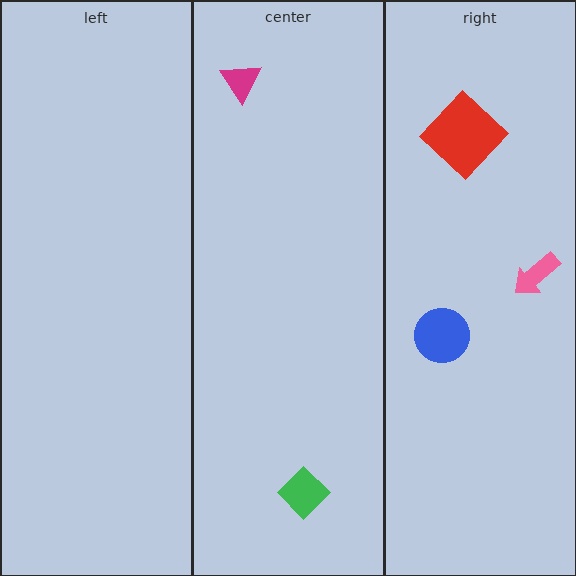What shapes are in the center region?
The green diamond, the magenta triangle.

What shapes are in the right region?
The pink arrow, the red diamond, the blue circle.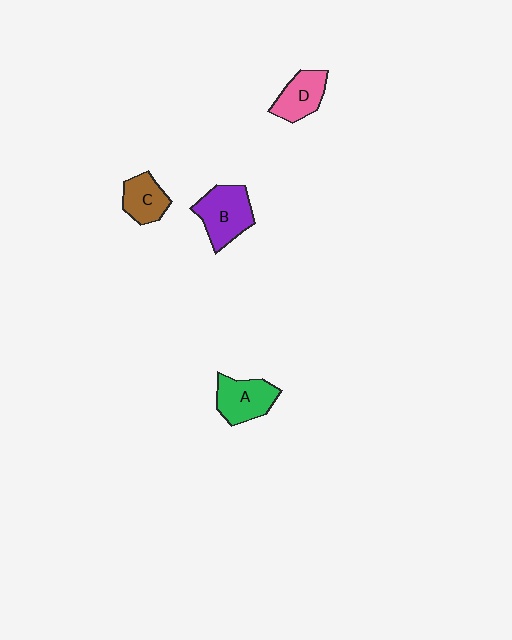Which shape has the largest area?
Shape B (purple).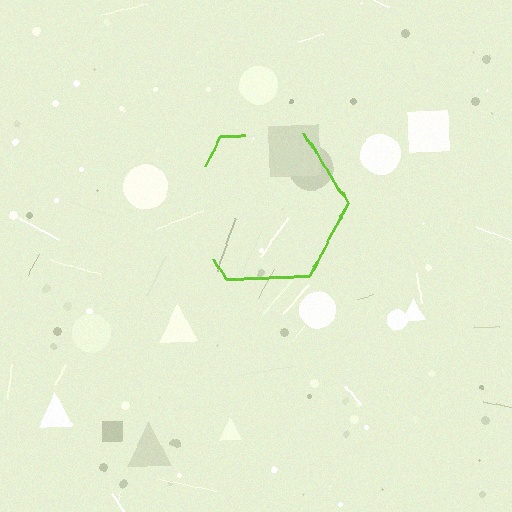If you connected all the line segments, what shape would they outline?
They would outline a hexagon.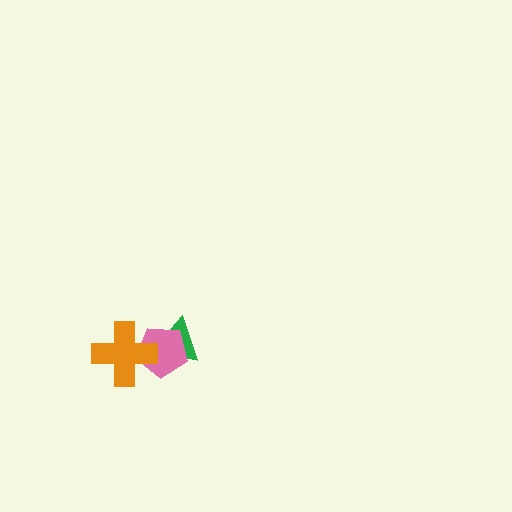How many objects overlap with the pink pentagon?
2 objects overlap with the pink pentagon.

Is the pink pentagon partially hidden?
Yes, it is partially covered by another shape.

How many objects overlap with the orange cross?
2 objects overlap with the orange cross.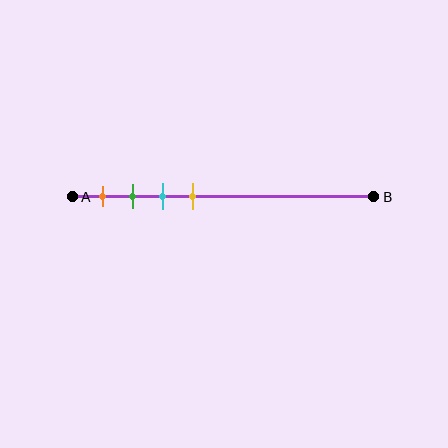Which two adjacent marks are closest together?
The green and cyan marks are the closest adjacent pair.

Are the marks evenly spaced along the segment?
Yes, the marks are approximately evenly spaced.